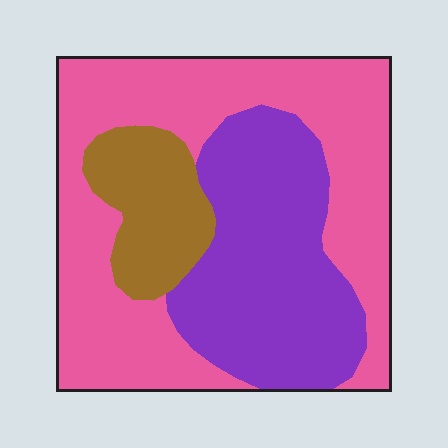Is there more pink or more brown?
Pink.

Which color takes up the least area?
Brown, at roughly 15%.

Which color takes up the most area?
Pink, at roughly 50%.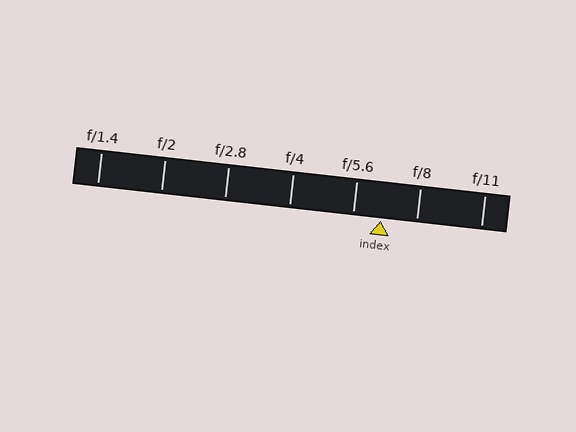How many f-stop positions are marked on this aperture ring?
There are 7 f-stop positions marked.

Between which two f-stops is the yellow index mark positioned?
The index mark is between f/5.6 and f/8.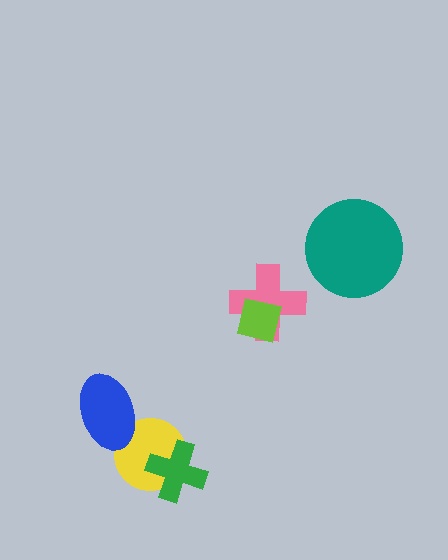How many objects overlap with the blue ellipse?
1 object overlaps with the blue ellipse.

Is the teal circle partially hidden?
No, no other shape covers it.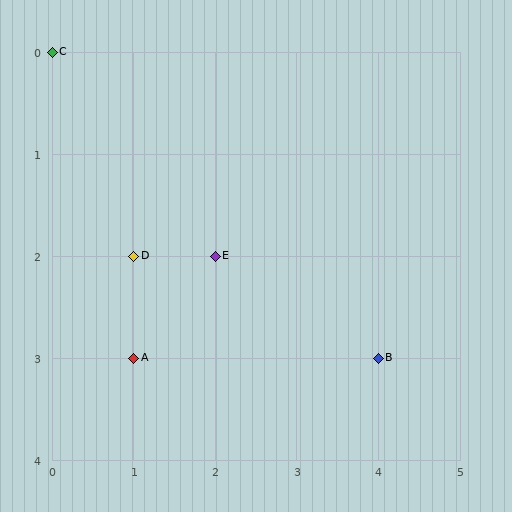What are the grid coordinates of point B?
Point B is at grid coordinates (4, 3).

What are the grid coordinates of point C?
Point C is at grid coordinates (0, 0).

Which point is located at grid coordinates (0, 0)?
Point C is at (0, 0).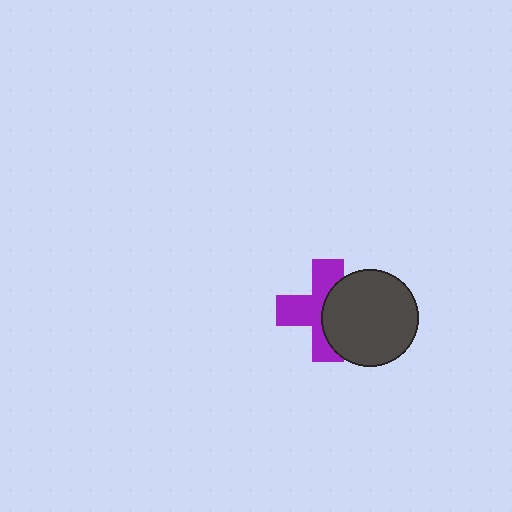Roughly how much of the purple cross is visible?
About half of it is visible (roughly 56%).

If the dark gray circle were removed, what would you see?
You would see the complete purple cross.